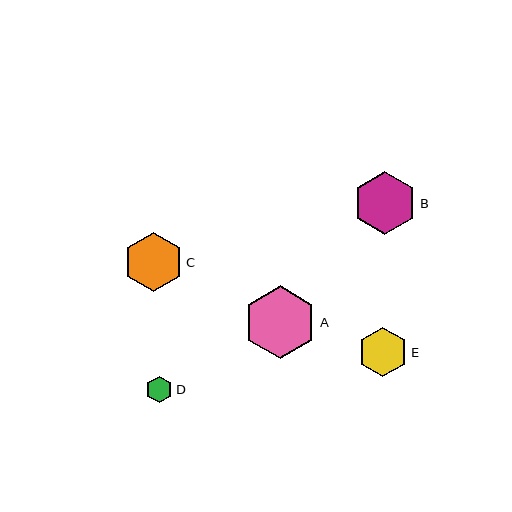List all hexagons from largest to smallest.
From largest to smallest: A, B, C, E, D.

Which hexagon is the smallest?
Hexagon D is the smallest with a size of approximately 27 pixels.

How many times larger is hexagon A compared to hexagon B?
Hexagon A is approximately 1.2 times the size of hexagon B.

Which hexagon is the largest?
Hexagon A is the largest with a size of approximately 73 pixels.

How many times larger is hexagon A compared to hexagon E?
Hexagon A is approximately 1.5 times the size of hexagon E.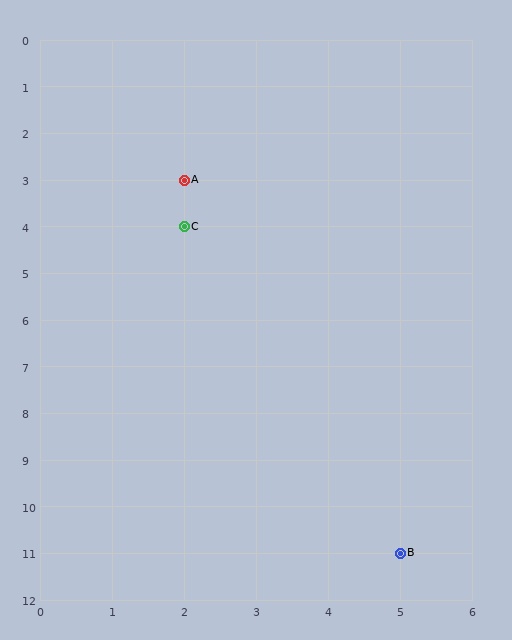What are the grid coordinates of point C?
Point C is at grid coordinates (2, 4).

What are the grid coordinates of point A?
Point A is at grid coordinates (2, 3).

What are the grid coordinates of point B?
Point B is at grid coordinates (5, 11).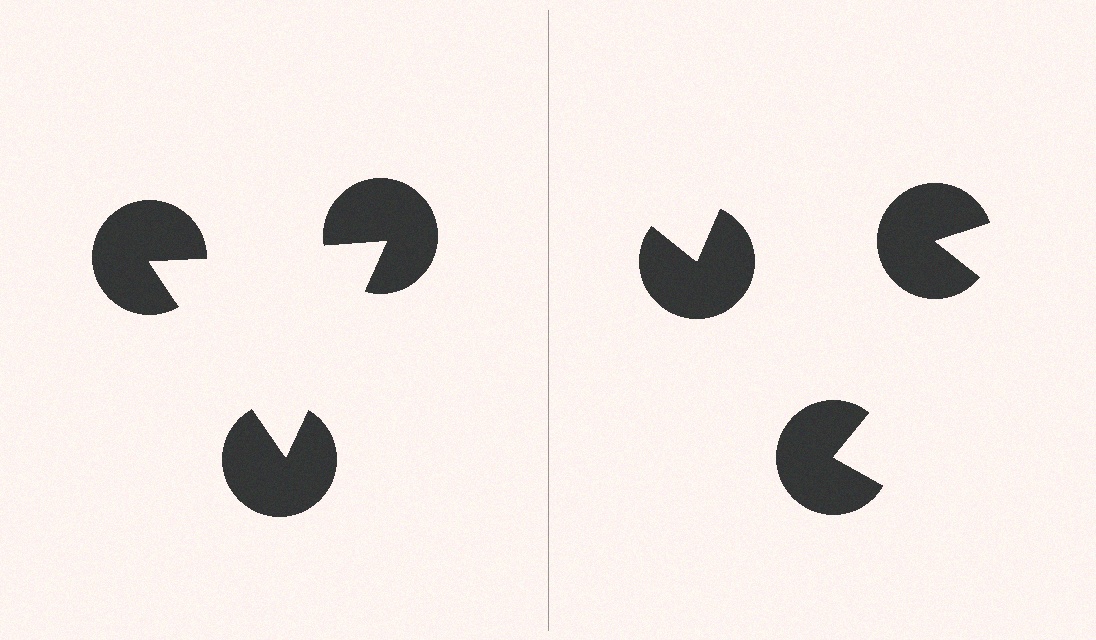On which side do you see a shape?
An illusory triangle appears on the left side. On the right side the wedge cuts are rotated, so no coherent shape forms.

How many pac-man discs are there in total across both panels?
6 — 3 on each side.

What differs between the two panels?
The pac-man discs are positioned identically on both sides; only the wedge orientations differ. On the left they align to a triangle; on the right they are misaligned.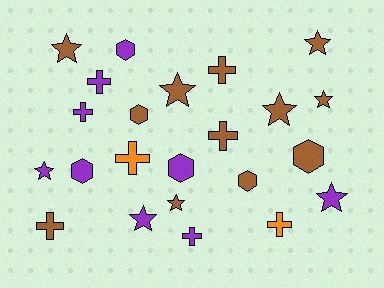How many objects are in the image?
There are 23 objects.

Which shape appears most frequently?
Star, with 9 objects.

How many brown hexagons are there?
There are 3 brown hexagons.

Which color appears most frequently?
Brown, with 12 objects.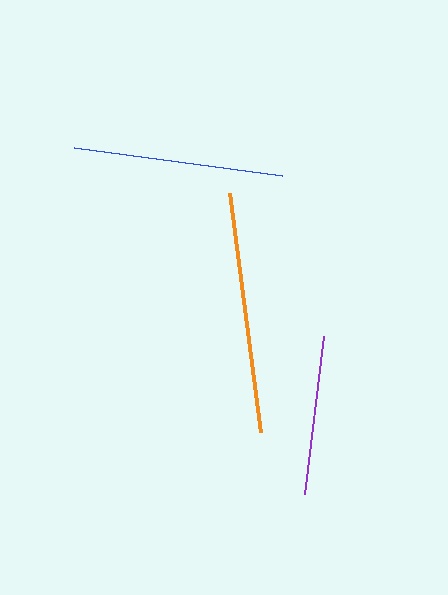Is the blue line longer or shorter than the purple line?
The blue line is longer than the purple line.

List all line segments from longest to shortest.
From longest to shortest: orange, blue, purple.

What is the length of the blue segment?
The blue segment is approximately 209 pixels long.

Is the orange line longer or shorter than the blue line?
The orange line is longer than the blue line.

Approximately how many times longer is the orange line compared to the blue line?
The orange line is approximately 1.2 times the length of the blue line.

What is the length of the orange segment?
The orange segment is approximately 241 pixels long.